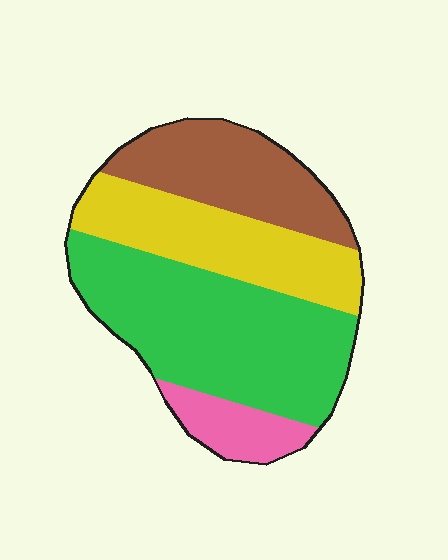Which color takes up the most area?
Green, at roughly 45%.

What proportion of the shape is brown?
Brown takes up about one quarter (1/4) of the shape.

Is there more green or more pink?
Green.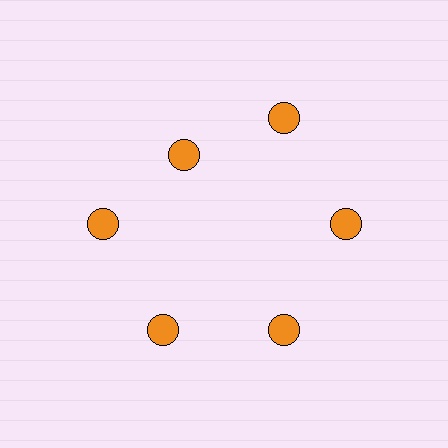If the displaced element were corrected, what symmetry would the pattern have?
It would have 6-fold rotational symmetry — the pattern would map onto itself every 60 degrees.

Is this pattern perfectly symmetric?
No. The 6 orange circles are arranged in a ring, but one element near the 11 o'clock position is pulled inward toward the center, breaking the 6-fold rotational symmetry.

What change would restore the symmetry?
The symmetry would be restored by moving it outward, back onto the ring so that all 6 circles sit at equal angles and equal distance from the center.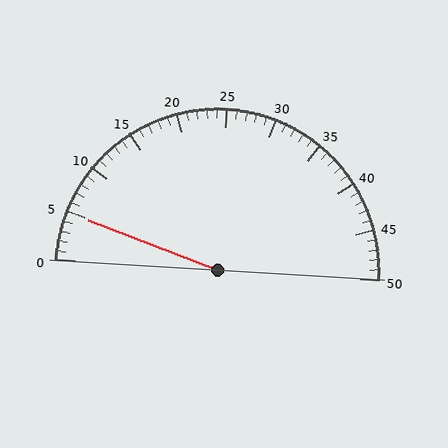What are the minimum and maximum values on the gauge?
The gauge ranges from 0 to 50.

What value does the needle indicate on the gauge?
The needle indicates approximately 5.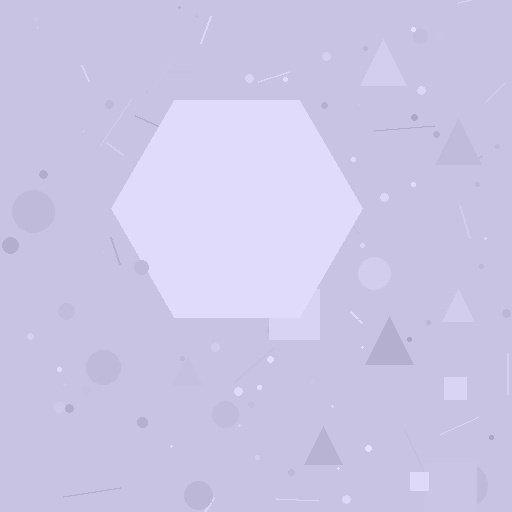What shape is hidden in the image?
A hexagon is hidden in the image.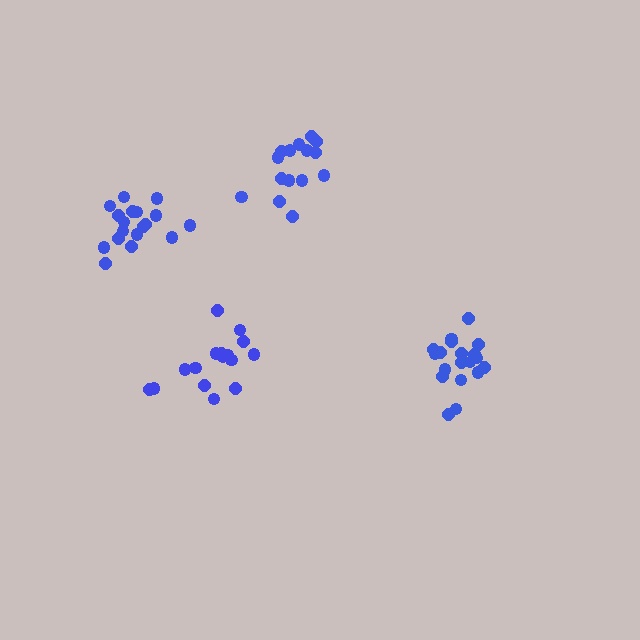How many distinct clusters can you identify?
There are 4 distinct clusters.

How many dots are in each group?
Group 1: 15 dots, Group 2: 18 dots, Group 3: 16 dots, Group 4: 19 dots (68 total).